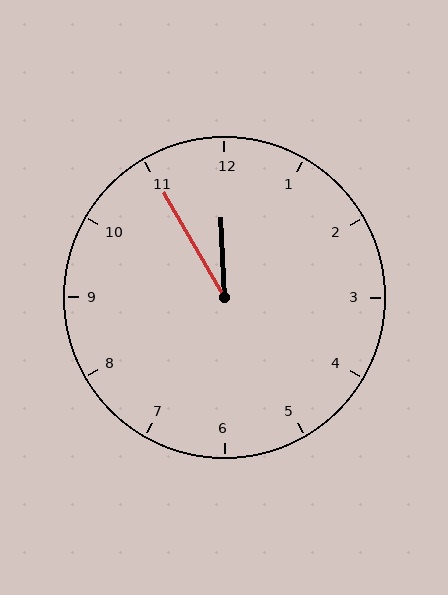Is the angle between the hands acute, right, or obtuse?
It is acute.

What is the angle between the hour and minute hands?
Approximately 28 degrees.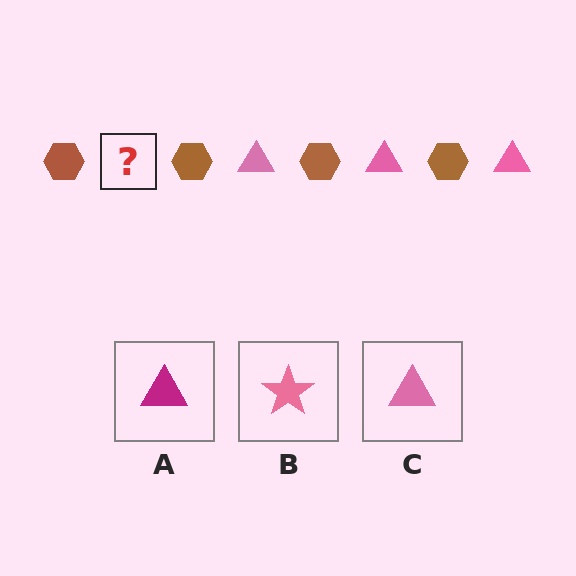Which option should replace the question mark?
Option C.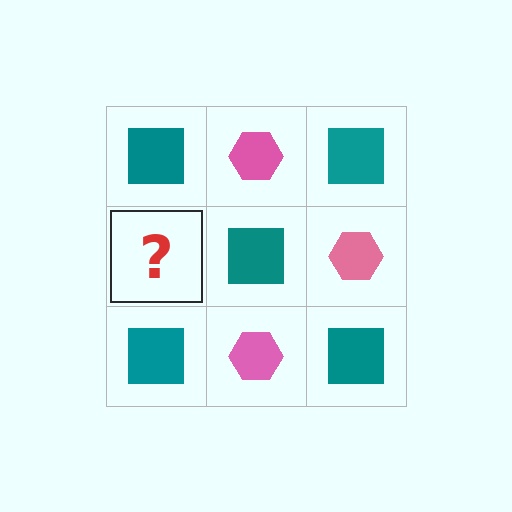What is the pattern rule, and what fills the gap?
The rule is that it alternates teal square and pink hexagon in a checkerboard pattern. The gap should be filled with a pink hexagon.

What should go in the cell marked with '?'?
The missing cell should contain a pink hexagon.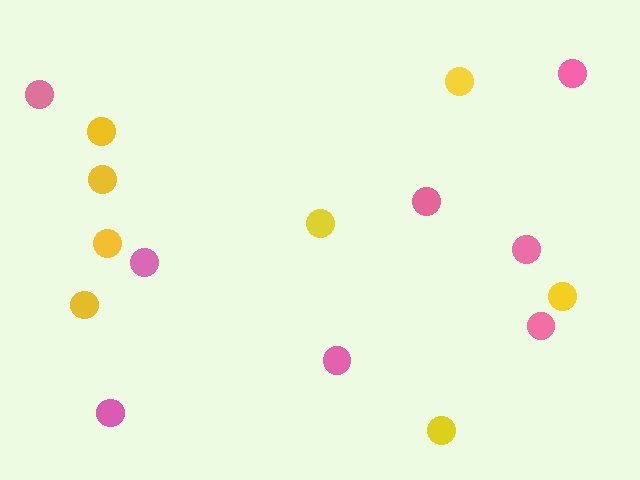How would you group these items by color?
There are 2 groups: one group of yellow circles (8) and one group of pink circles (8).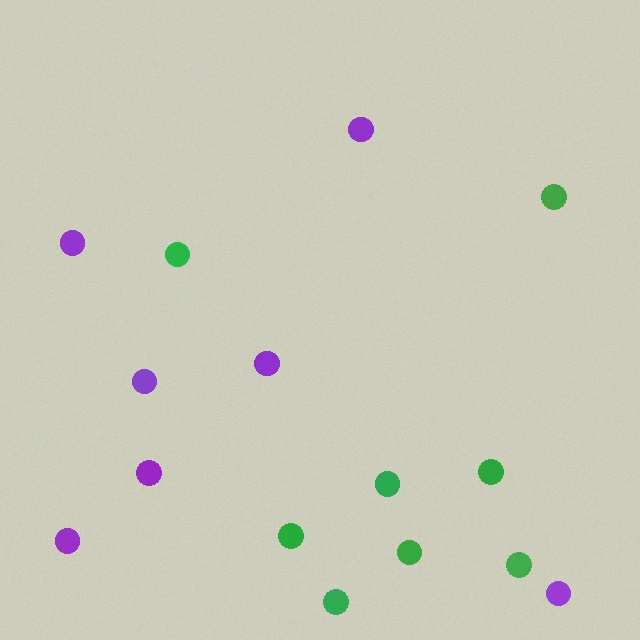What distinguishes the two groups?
There are 2 groups: one group of green circles (8) and one group of purple circles (7).